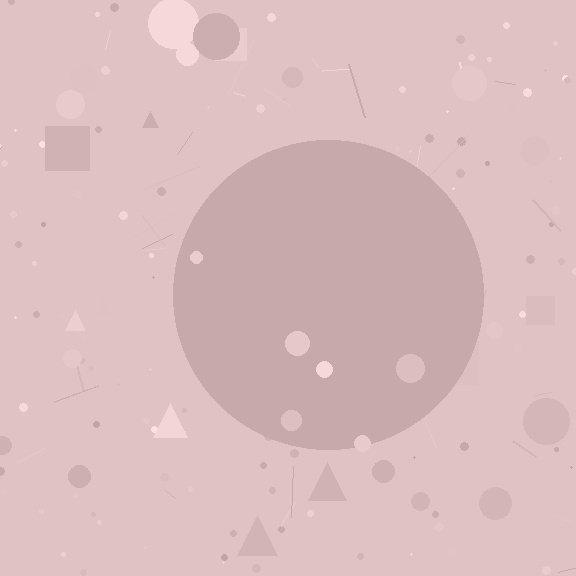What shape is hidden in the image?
A circle is hidden in the image.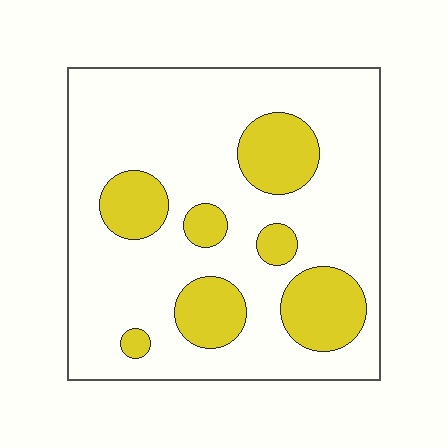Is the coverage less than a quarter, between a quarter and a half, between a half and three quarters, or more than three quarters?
Less than a quarter.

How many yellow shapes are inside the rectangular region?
7.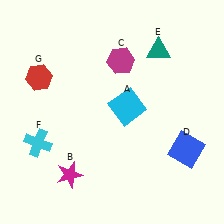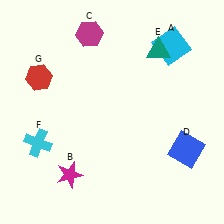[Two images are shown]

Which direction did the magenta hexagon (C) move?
The magenta hexagon (C) moved left.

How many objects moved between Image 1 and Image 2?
2 objects moved between the two images.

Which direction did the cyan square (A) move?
The cyan square (A) moved up.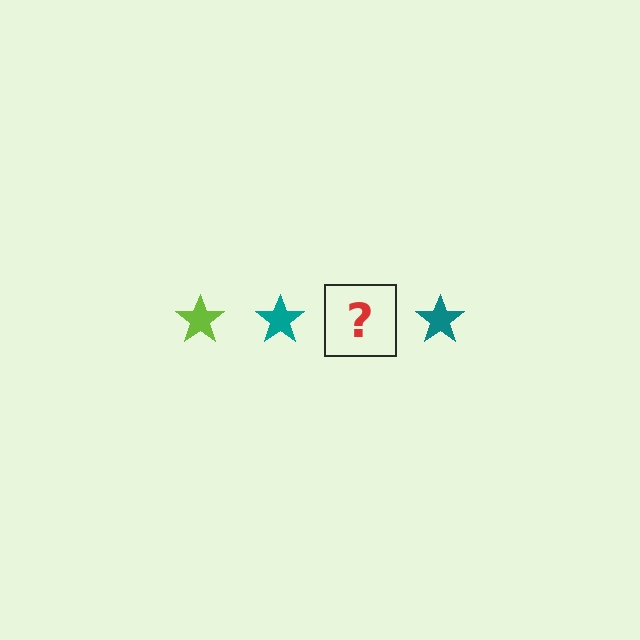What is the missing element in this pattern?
The missing element is a lime star.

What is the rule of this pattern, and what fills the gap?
The rule is that the pattern cycles through lime, teal stars. The gap should be filled with a lime star.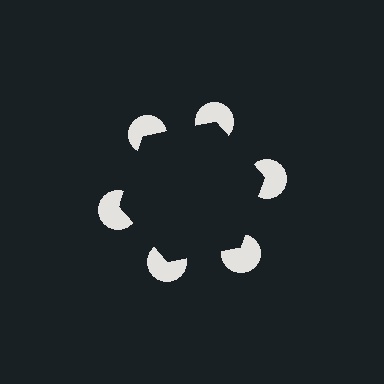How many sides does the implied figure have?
6 sides.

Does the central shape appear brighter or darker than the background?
It typically appears slightly darker than the background, even though no actual brightness change is drawn.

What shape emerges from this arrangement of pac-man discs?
An illusory hexagon — its edges are inferred from the aligned wedge cuts in the pac-man discs, not physically drawn.